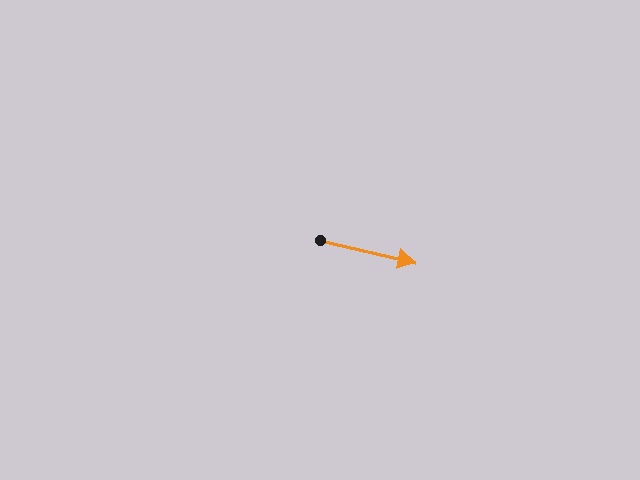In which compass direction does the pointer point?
East.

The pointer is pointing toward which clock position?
Roughly 3 o'clock.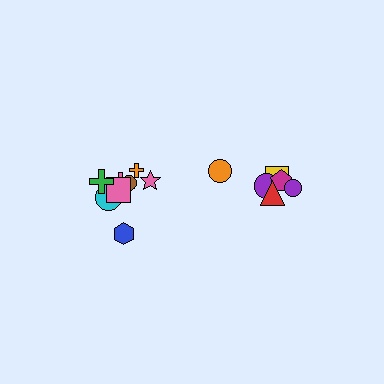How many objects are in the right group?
There are 6 objects.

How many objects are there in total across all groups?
There are 14 objects.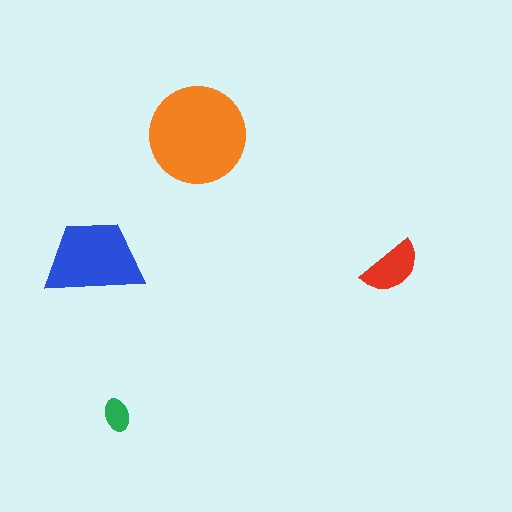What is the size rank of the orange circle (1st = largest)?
1st.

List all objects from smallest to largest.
The green ellipse, the red semicircle, the blue trapezoid, the orange circle.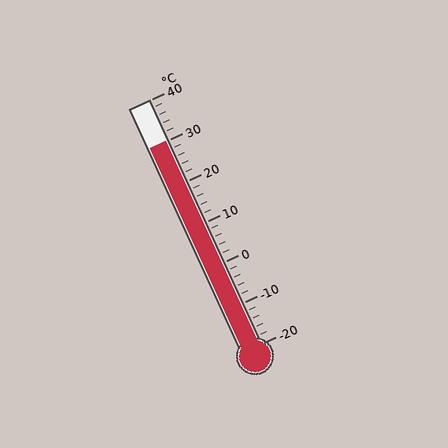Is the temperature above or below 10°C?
The temperature is above 10°C.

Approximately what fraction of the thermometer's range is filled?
The thermometer is filled to approximately 85% of its range.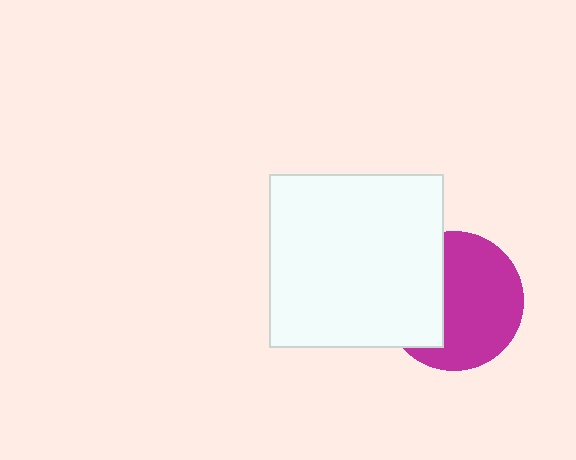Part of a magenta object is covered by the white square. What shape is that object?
It is a circle.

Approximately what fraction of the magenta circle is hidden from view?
Roughly 37% of the magenta circle is hidden behind the white square.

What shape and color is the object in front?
The object in front is a white square.